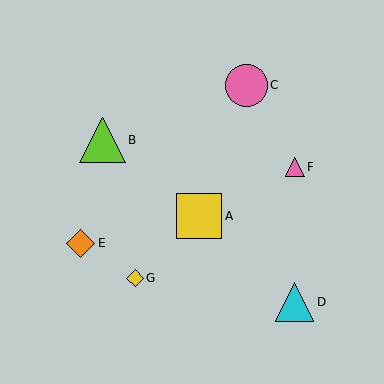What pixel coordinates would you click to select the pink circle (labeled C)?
Click at (246, 85) to select the pink circle C.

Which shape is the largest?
The lime triangle (labeled B) is the largest.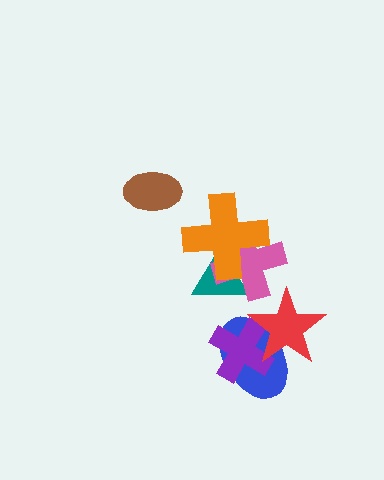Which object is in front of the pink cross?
The orange cross is in front of the pink cross.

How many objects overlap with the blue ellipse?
2 objects overlap with the blue ellipse.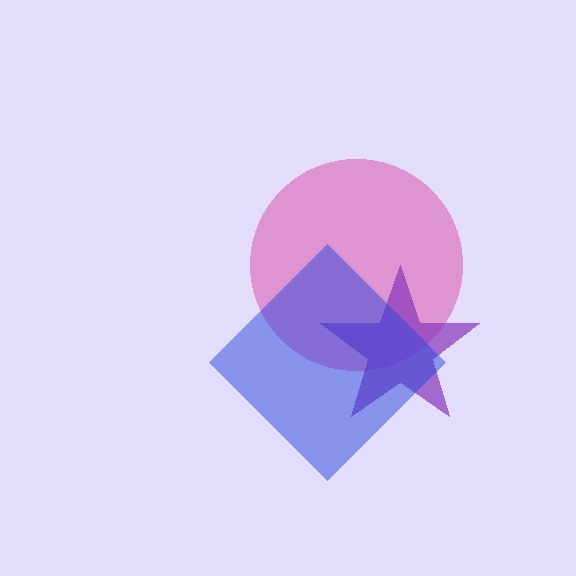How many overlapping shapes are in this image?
There are 3 overlapping shapes in the image.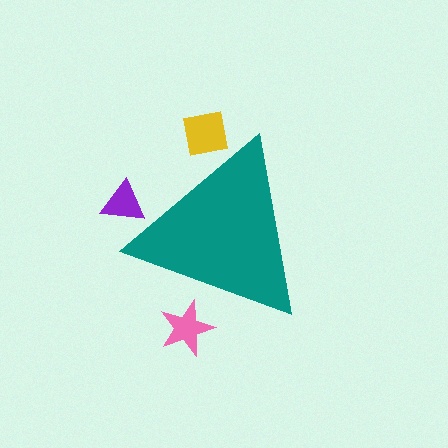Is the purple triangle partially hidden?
Yes, the purple triangle is partially hidden behind the teal triangle.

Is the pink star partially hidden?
Yes, the pink star is partially hidden behind the teal triangle.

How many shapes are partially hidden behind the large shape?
3 shapes are partially hidden.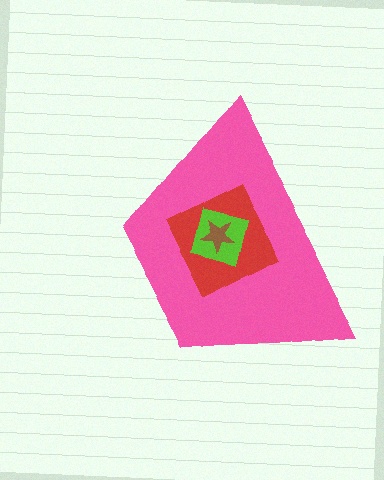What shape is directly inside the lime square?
The brown star.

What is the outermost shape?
The pink trapezoid.